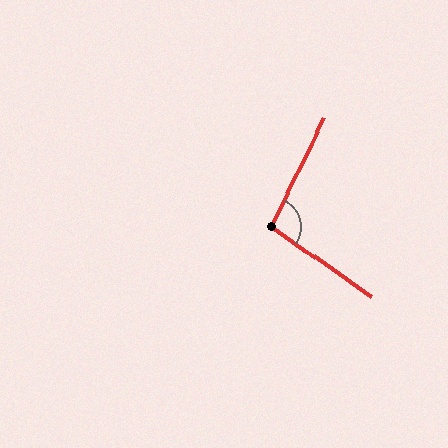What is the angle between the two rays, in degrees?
Approximately 99 degrees.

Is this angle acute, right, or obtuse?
It is obtuse.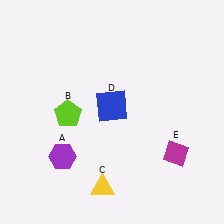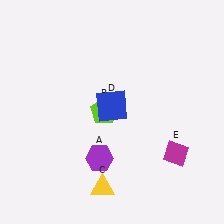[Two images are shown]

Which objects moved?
The objects that moved are: the purple hexagon (A), the lime pentagon (B).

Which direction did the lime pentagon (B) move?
The lime pentagon (B) moved right.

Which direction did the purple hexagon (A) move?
The purple hexagon (A) moved right.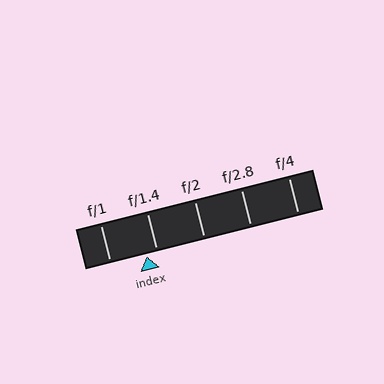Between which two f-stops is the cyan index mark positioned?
The index mark is between f/1 and f/1.4.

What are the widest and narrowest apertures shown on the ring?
The widest aperture shown is f/1 and the narrowest is f/4.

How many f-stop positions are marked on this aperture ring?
There are 5 f-stop positions marked.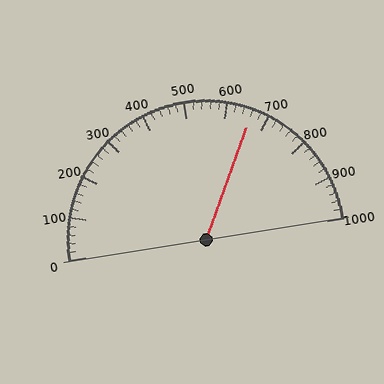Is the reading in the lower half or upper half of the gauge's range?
The reading is in the upper half of the range (0 to 1000).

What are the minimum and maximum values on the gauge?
The gauge ranges from 0 to 1000.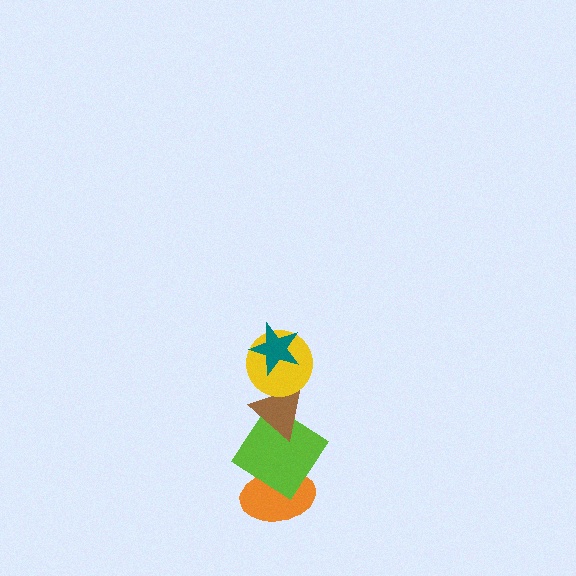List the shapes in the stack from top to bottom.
From top to bottom: the teal star, the yellow circle, the brown triangle, the lime diamond, the orange ellipse.